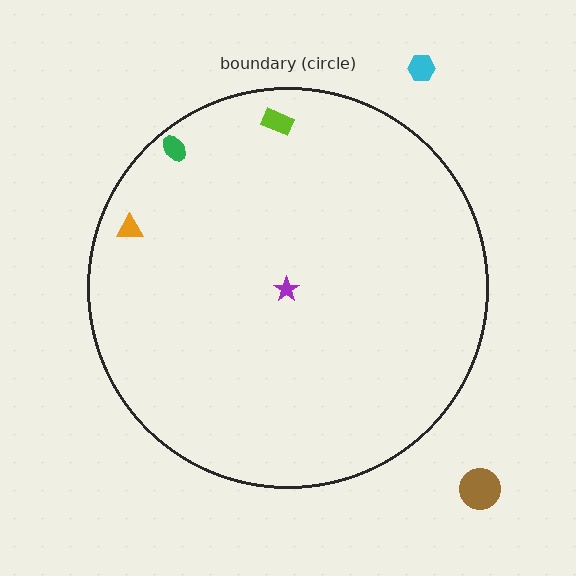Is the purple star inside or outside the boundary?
Inside.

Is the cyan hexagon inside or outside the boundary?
Outside.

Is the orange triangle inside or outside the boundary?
Inside.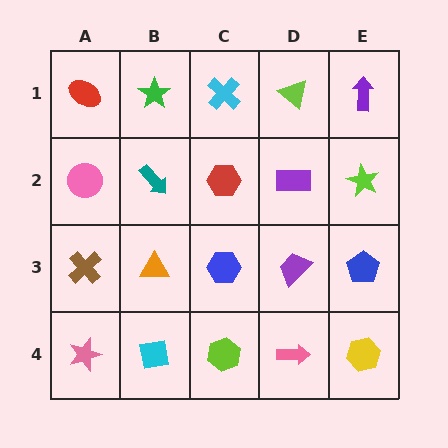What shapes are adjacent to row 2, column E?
A purple arrow (row 1, column E), a blue pentagon (row 3, column E), a purple rectangle (row 2, column D).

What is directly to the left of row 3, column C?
An orange triangle.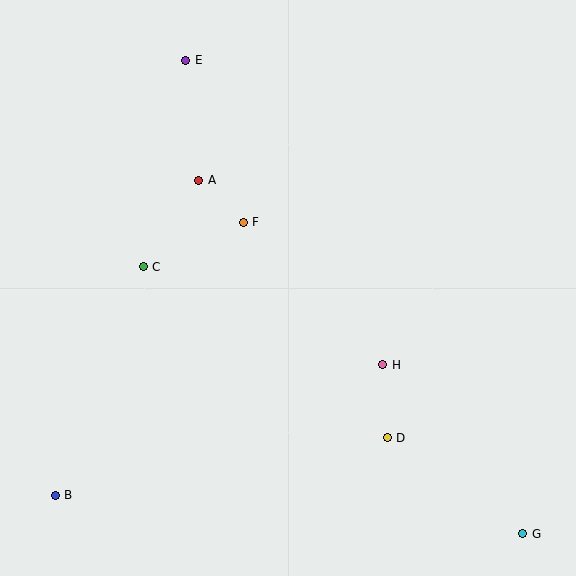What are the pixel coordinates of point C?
Point C is at (143, 267).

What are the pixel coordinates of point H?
Point H is at (383, 365).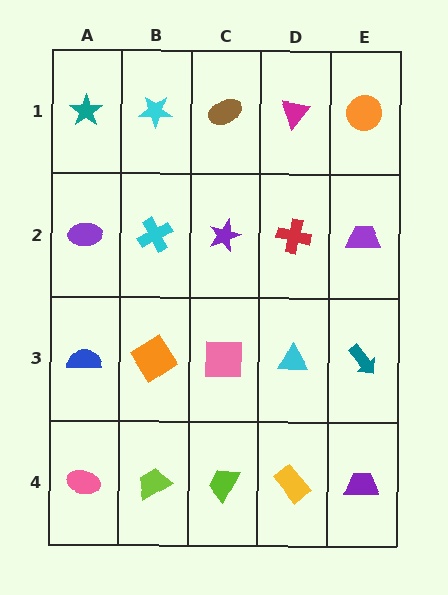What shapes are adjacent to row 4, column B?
An orange diamond (row 3, column B), a pink ellipse (row 4, column A), a lime trapezoid (row 4, column C).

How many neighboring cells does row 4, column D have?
3.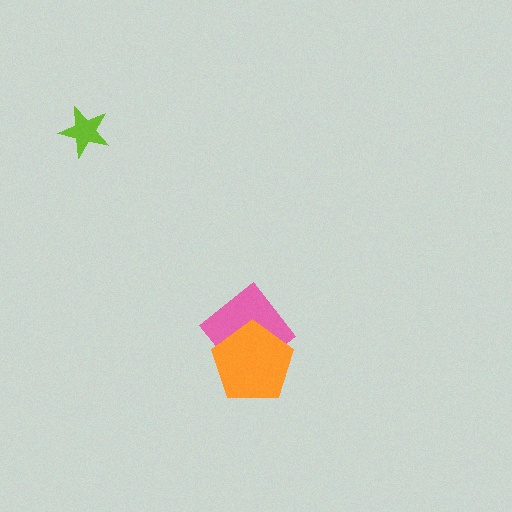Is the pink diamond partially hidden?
Yes, it is partially covered by another shape.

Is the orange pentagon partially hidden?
No, no other shape covers it.